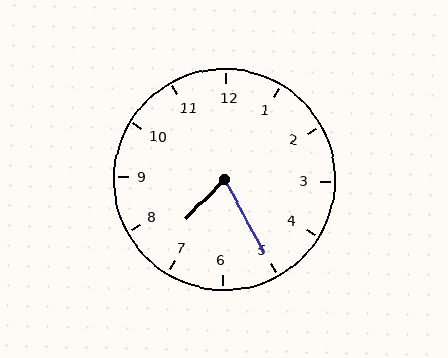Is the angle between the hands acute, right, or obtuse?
It is acute.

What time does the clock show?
7:25.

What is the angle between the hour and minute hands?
Approximately 72 degrees.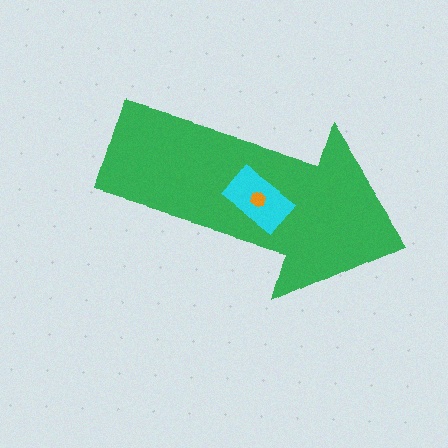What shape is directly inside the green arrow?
The cyan rectangle.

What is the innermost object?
The orange hexagon.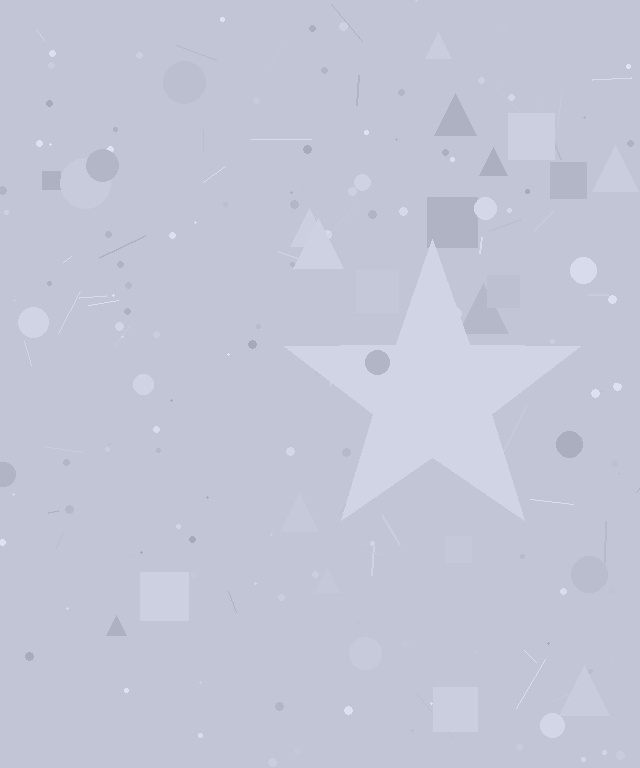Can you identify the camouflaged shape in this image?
The camouflaged shape is a star.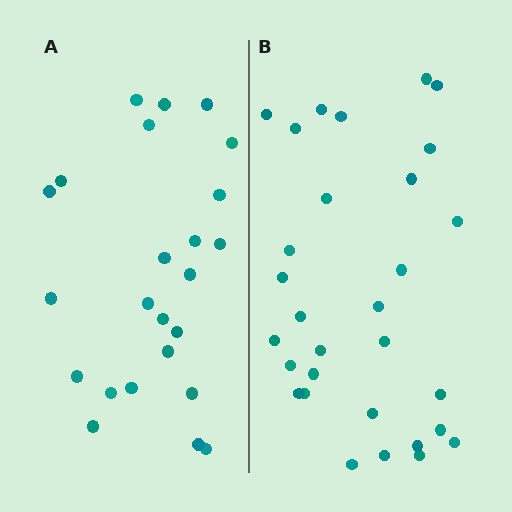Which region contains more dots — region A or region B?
Region B (the right region) has more dots.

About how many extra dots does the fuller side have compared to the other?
Region B has about 6 more dots than region A.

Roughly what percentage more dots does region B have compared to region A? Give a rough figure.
About 25% more.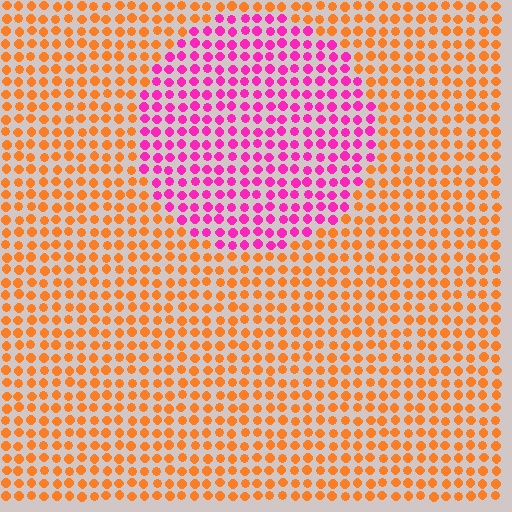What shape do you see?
I see a circle.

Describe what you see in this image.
The image is filled with small orange elements in a uniform arrangement. A circle-shaped region is visible where the elements are tinted to a slightly different hue, forming a subtle color boundary.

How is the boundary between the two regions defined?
The boundary is defined purely by a slight shift in hue (about 68 degrees). Spacing, size, and orientation are identical on both sides.